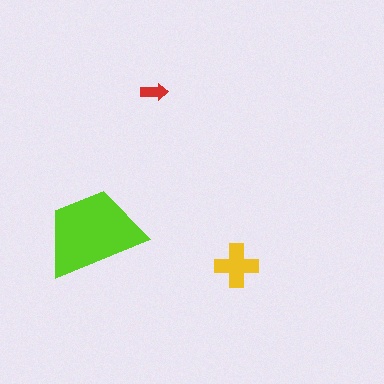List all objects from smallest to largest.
The red arrow, the yellow cross, the lime trapezoid.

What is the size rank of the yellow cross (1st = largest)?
2nd.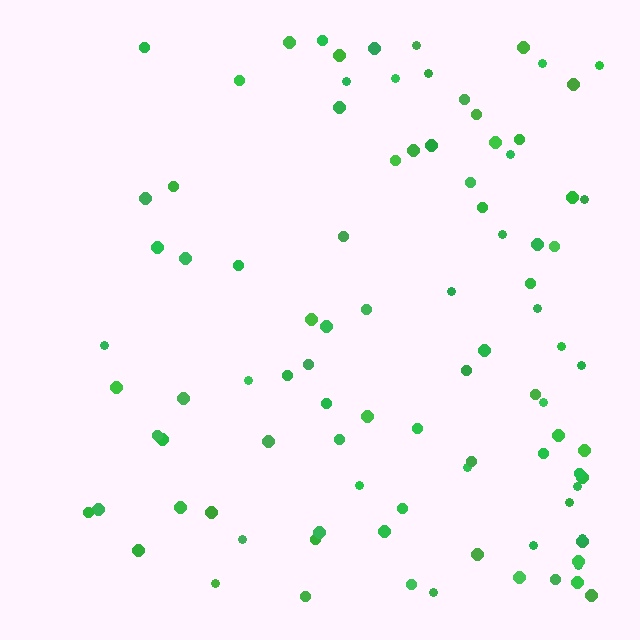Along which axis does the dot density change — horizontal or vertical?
Horizontal.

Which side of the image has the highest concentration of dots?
The right.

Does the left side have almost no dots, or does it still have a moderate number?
Still a moderate number, just noticeably fewer than the right.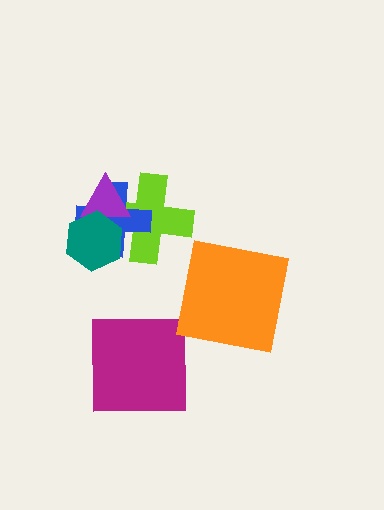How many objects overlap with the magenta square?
0 objects overlap with the magenta square.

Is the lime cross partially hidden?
Yes, it is partially covered by another shape.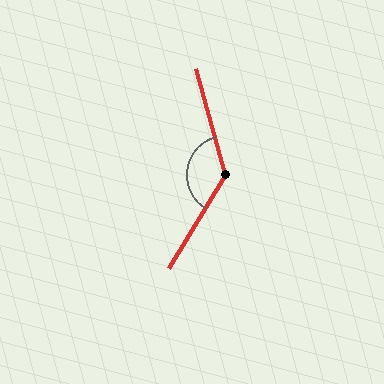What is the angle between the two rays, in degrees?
Approximately 134 degrees.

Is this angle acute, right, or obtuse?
It is obtuse.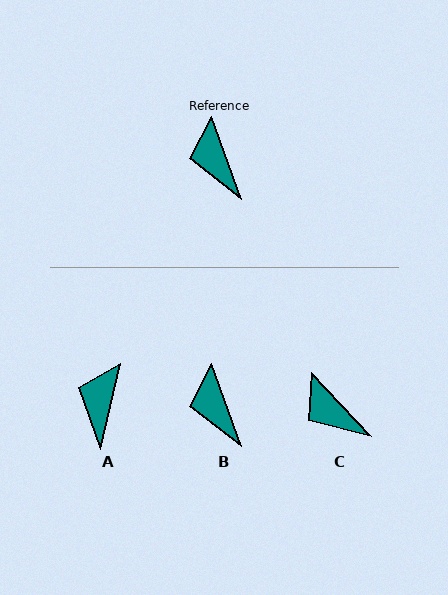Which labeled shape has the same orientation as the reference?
B.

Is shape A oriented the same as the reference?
No, it is off by about 32 degrees.